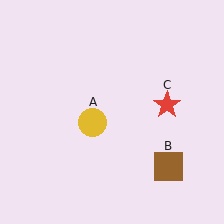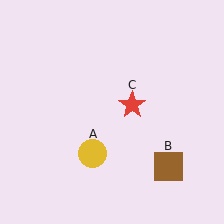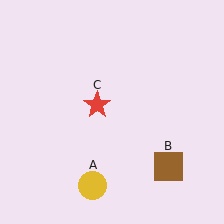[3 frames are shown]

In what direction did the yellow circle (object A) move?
The yellow circle (object A) moved down.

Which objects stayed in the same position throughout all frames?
Brown square (object B) remained stationary.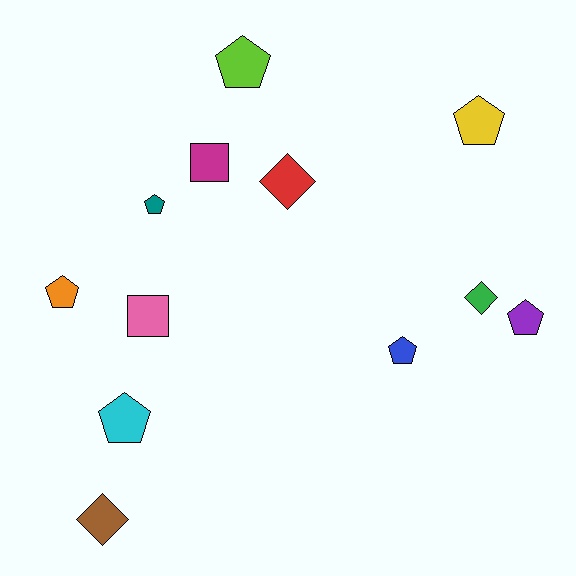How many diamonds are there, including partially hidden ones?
There are 3 diamonds.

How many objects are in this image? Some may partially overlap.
There are 12 objects.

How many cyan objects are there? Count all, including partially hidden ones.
There is 1 cyan object.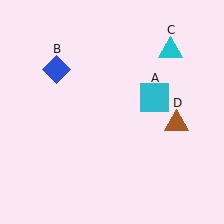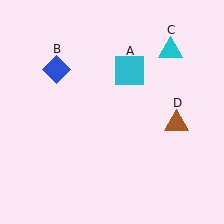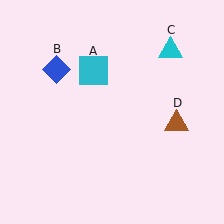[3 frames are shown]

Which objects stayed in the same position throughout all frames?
Blue diamond (object B) and cyan triangle (object C) and brown triangle (object D) remained stationary.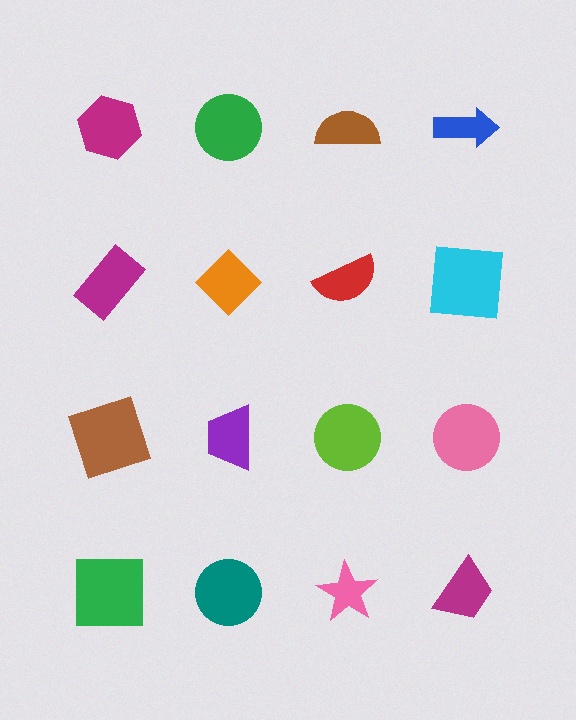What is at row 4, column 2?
A teal circle.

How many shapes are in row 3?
4 shapes.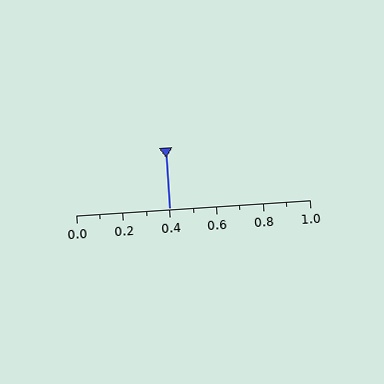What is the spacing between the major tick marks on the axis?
The major ticks are spaced 0.2 apart.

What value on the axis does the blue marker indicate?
The marker indicates approximately 0.4.